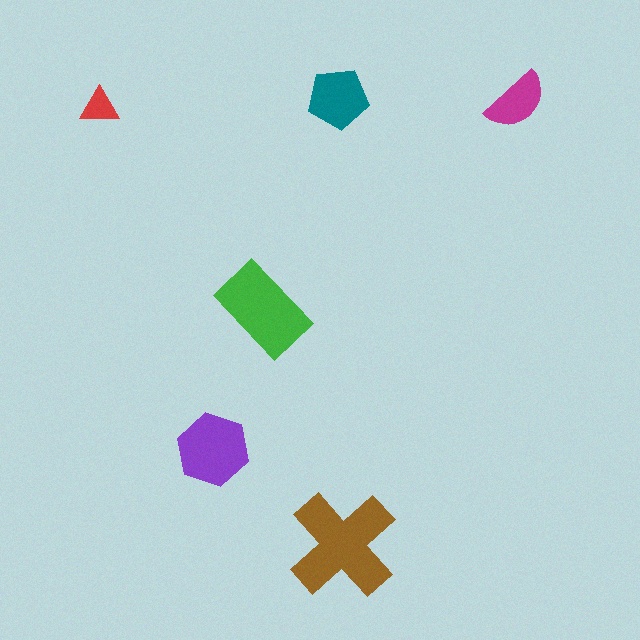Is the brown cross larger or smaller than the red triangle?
Larger.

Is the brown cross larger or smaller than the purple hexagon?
Larger.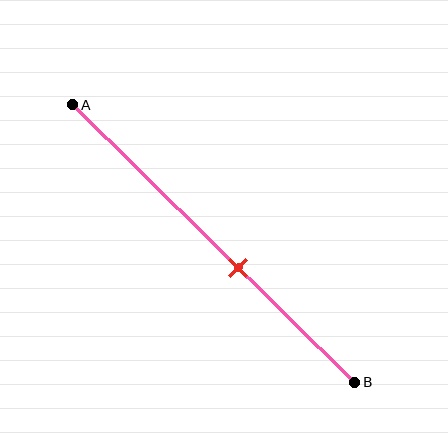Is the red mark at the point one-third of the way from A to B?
No, the mark is at about 60% from A, not at the 33% one-third point.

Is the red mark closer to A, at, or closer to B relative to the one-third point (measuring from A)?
The red mark is closer to point B than the one-third point of segment AB.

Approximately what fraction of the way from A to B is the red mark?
The red mark is approximately 60% of the way from A to B.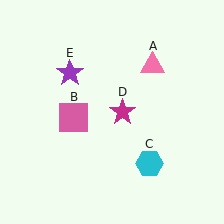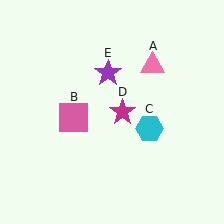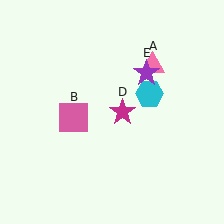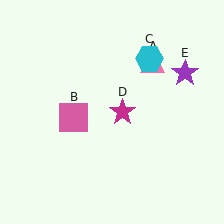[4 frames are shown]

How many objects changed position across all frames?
2 objects changed position: cyan hexagon (object C), purple star (object E).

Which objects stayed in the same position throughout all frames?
Pink triangle (object A) and pink square (object B) and magenta star (object D) remained stationary.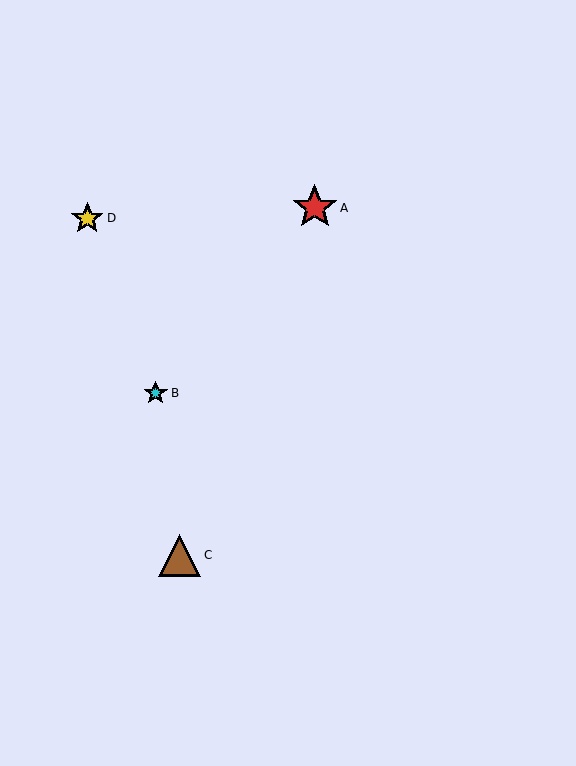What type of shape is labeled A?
Shape A is a red star.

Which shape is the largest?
The red star (labeled A) is the largest.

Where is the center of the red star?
The center of the red star is at (315, 208).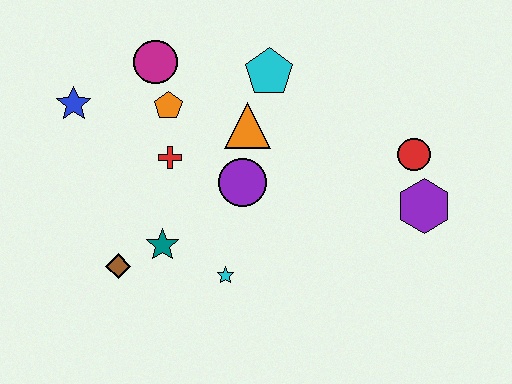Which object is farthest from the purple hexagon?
The blue star is farthest from the purple hexagon.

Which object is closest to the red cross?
The orange pentagon is closest to the red cross.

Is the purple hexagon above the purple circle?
No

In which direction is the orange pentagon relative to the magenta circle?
The orange pentagon is below the magenta circle.